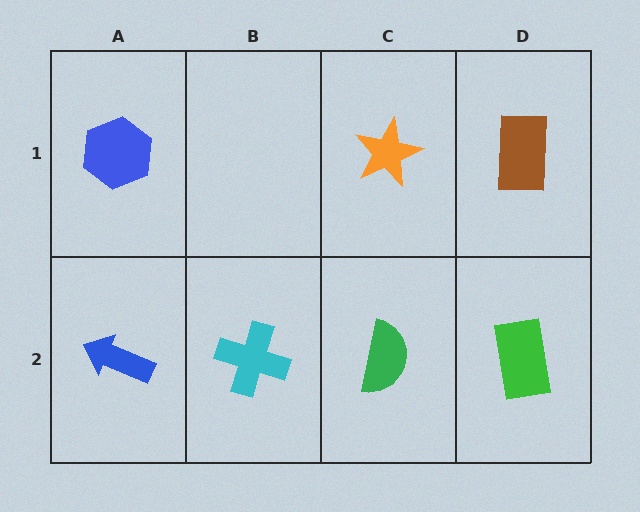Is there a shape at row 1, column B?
No, that cell is empty.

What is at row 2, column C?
A green semicircle.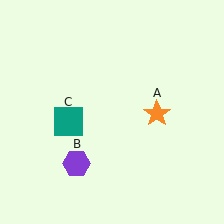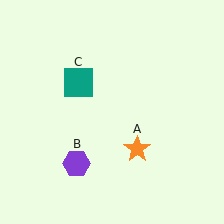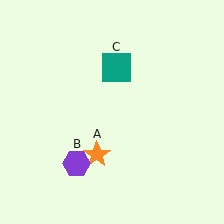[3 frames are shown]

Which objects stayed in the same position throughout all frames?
Purple hexagon (object B) remained stationary.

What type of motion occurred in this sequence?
The orange star (object A), teal square (object C) rotated clockwise around the center of the scene.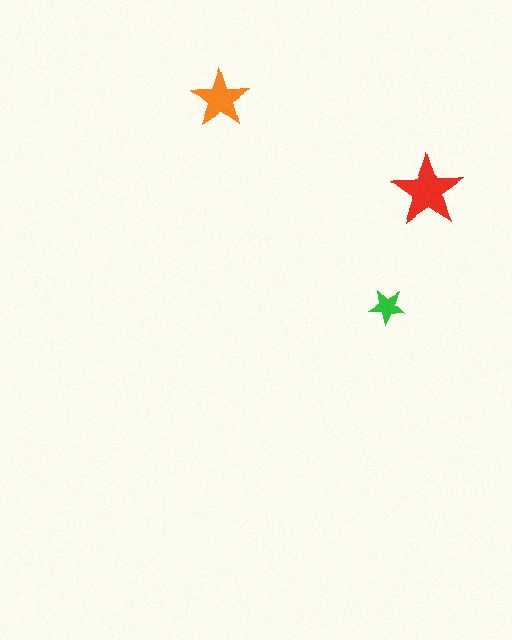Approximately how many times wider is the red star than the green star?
About 2 times wider.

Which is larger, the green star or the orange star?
The orange one.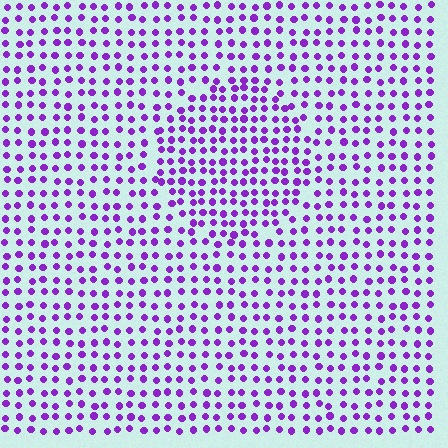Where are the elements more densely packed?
The elements are more densely packed inside the circle boundary.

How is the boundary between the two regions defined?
The boundary is defined by a change in element density (approximately 1.4x ratio). All elements are the same color, size, and shape.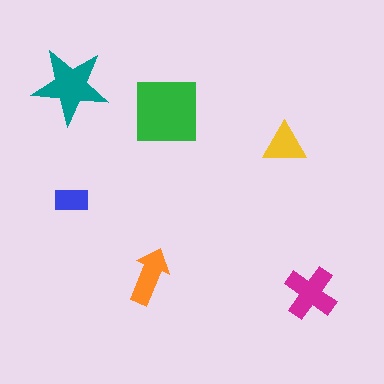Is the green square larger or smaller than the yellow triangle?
Larger.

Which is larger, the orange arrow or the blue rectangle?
The orange arrow.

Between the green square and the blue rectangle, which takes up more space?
The green square.